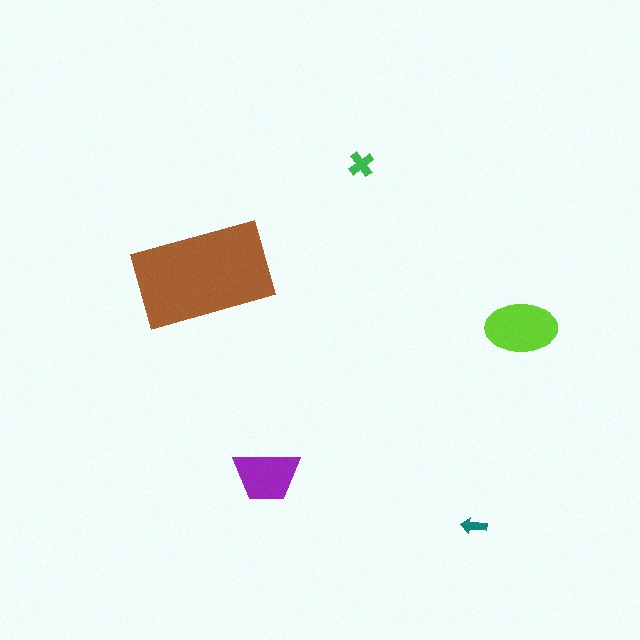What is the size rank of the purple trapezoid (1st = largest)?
3rd.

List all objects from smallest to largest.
The teal arrow, the green cross, the purple trapezoid, the lime ellipse, the brown rectangle.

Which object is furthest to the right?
The lime ellipse is rightmost.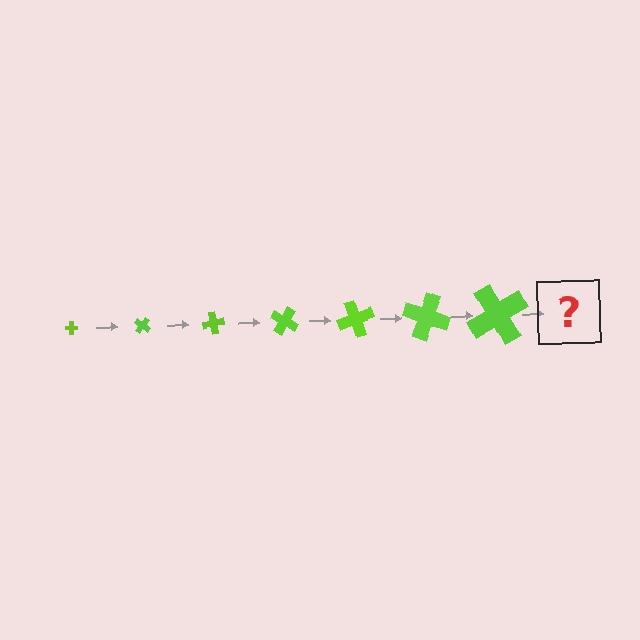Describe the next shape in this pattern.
It should be a cross, larger than the previous one and rotated 280 degrees from the start.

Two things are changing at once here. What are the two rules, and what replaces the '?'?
The two rules are that the cross grows larger each step and it rotates 40 degrees each step. The '?' should be a cross, larger than the previous one and rotated 280 degrees from the start.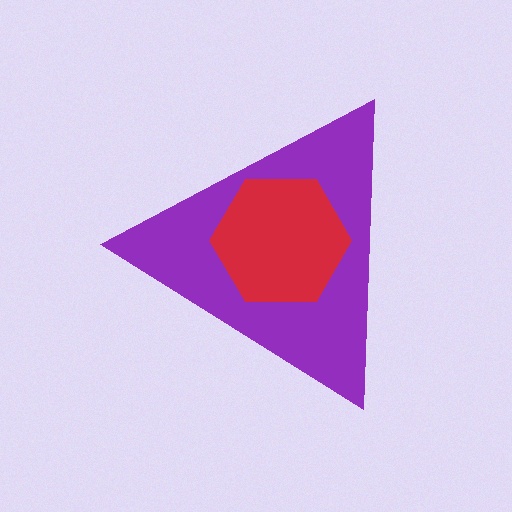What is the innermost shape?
The red hexagon.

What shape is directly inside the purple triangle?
The red hexagon.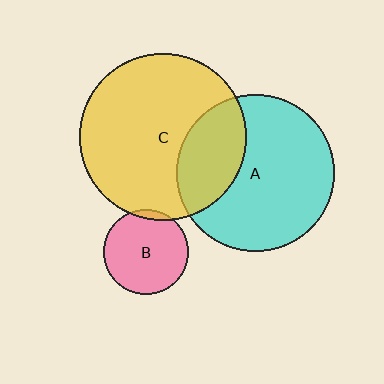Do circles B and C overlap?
Yes.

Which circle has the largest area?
Circle C (yellow).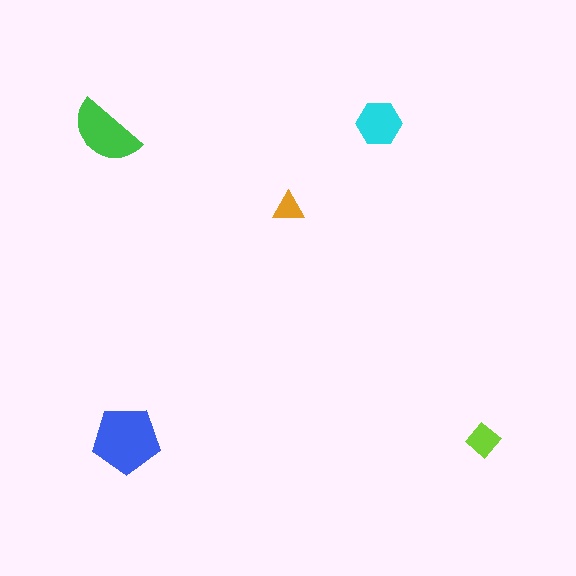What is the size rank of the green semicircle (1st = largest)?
2nd.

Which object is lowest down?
The lime diamond is bottommost.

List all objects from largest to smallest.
The blue pentagon, the green semicircle, the cyan hexagon, the lime diamond, the orange triangle.